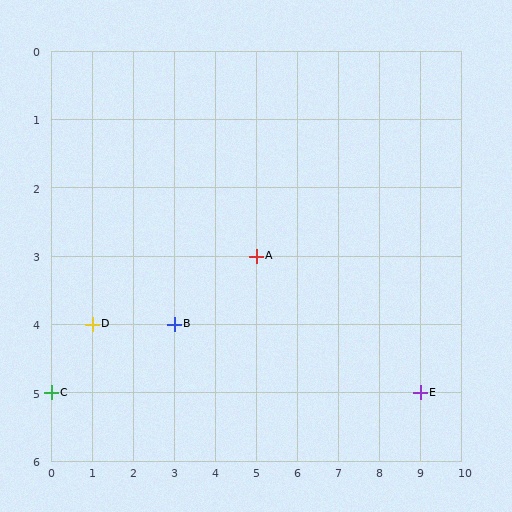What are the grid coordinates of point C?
Point C is at grid coordinates (0, 5).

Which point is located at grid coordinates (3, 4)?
Point B is at (3, 4).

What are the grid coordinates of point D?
Point D is at grid coordinates (1, 4).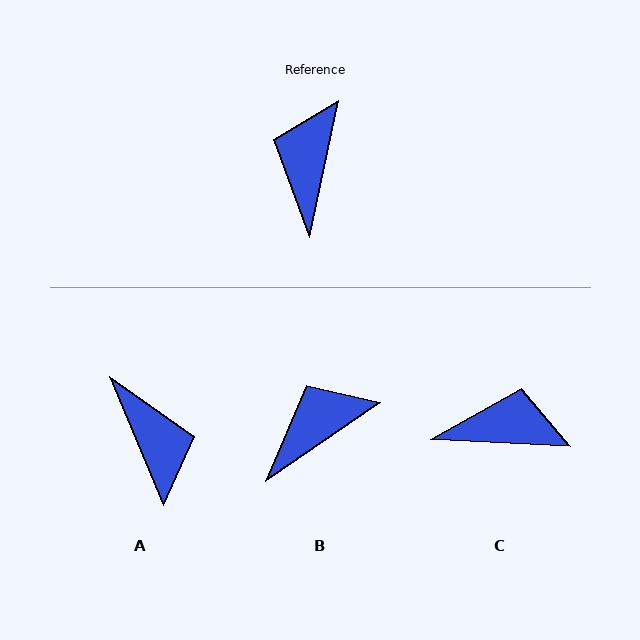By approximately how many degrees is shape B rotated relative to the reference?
Approximately 43 degrees clockwise.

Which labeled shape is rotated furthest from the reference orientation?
A, about 145 degrees away.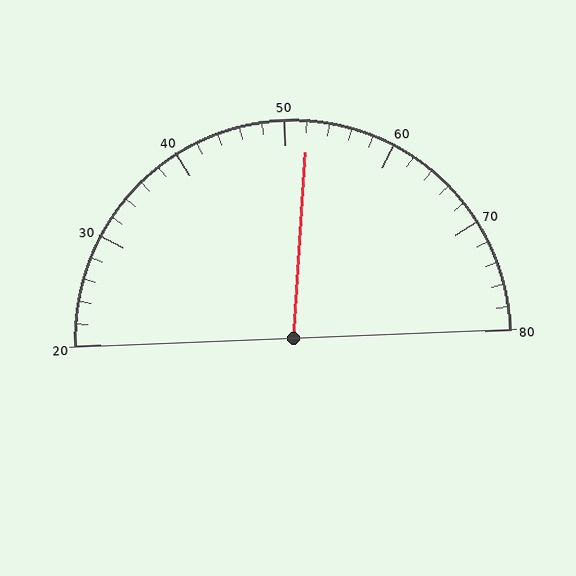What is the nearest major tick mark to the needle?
The nearest major tick mark is 50.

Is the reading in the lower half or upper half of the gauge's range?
The reading is in the upper half of the range (20 to 80).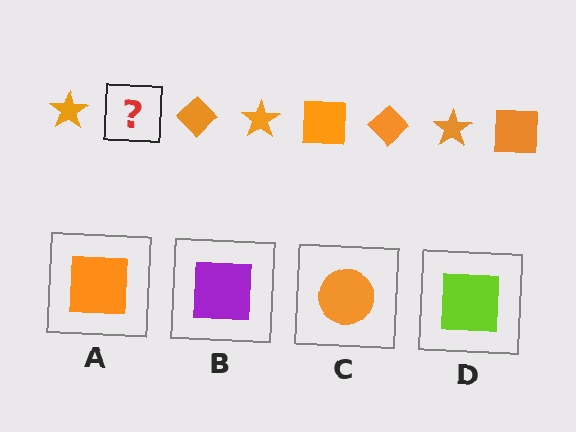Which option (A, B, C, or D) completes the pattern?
A.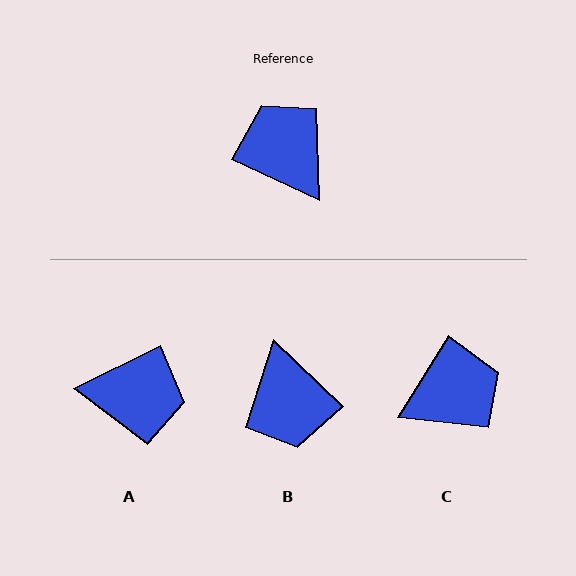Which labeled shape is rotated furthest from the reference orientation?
B, about 161 degrees away.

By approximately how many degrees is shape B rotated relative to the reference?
Approximately 161 degrees counter-clockwise.